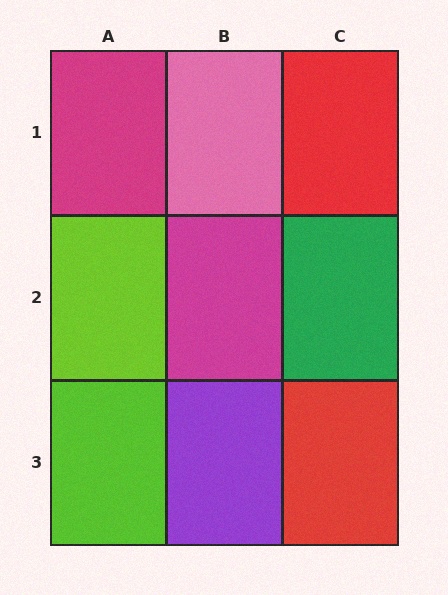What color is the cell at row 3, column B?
Purple.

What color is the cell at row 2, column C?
Green.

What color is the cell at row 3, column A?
Lime.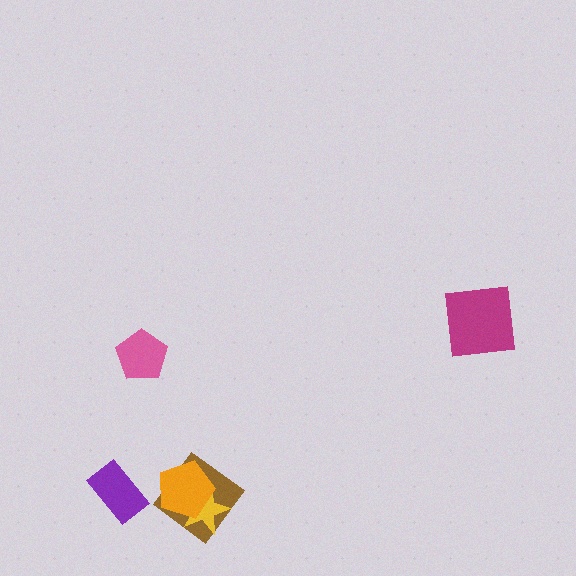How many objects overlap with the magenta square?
0 objects overlap with the magenta square.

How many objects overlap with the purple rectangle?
0 objects overlap with the purple rectangle.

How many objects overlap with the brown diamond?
2 objects overlap with the brown diamond.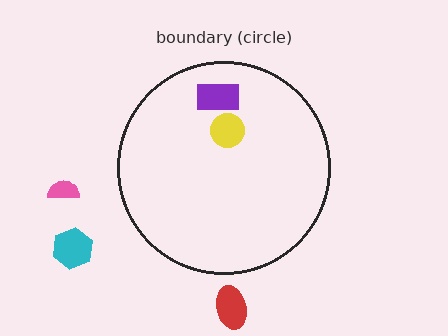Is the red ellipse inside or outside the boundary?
Outside.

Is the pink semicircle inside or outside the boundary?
Outside.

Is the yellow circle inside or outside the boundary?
Inside.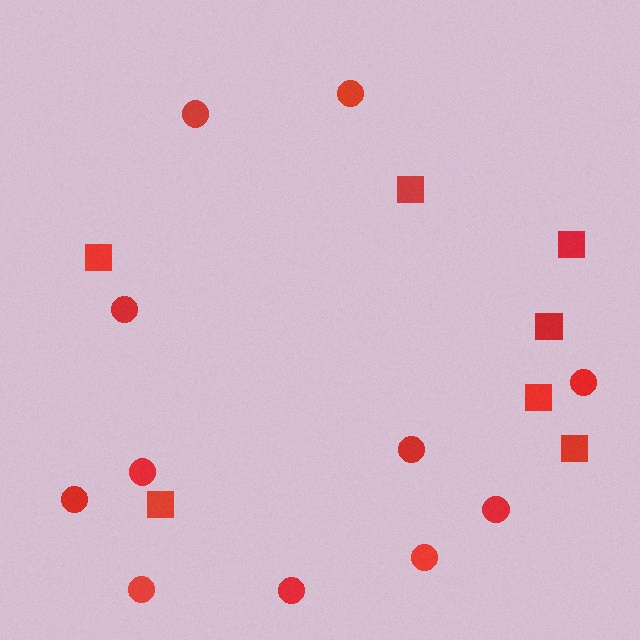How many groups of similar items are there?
There are 2 groups: one group of squares (7) and one group of circles (11).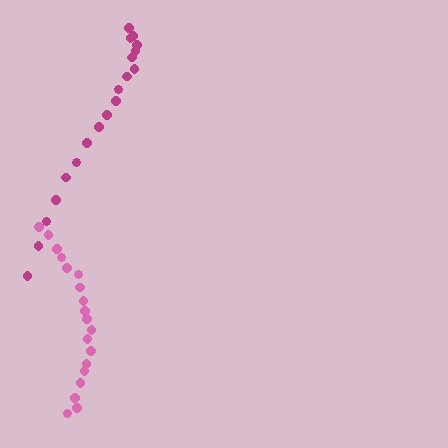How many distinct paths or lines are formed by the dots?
There are 2 distinct paths.